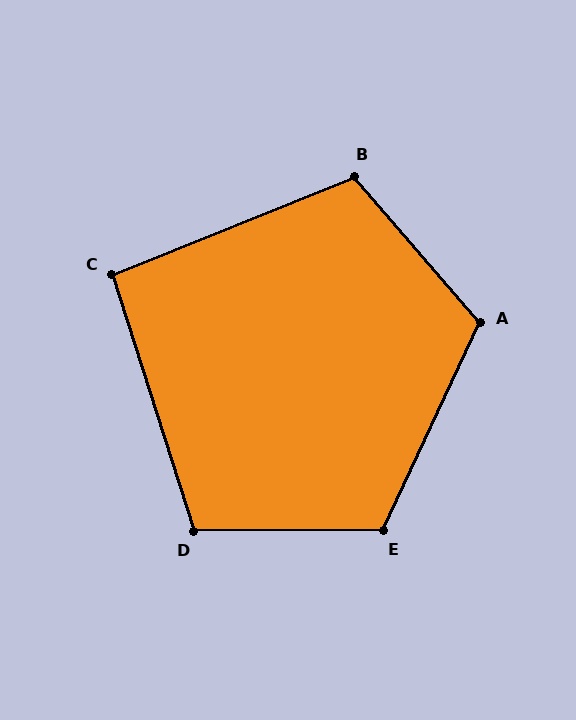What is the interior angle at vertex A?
Approximately 115 degrees (obtuse).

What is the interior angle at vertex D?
Approximately 107 degrees (obtuse).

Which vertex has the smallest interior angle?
C, at approximately 94 degrees.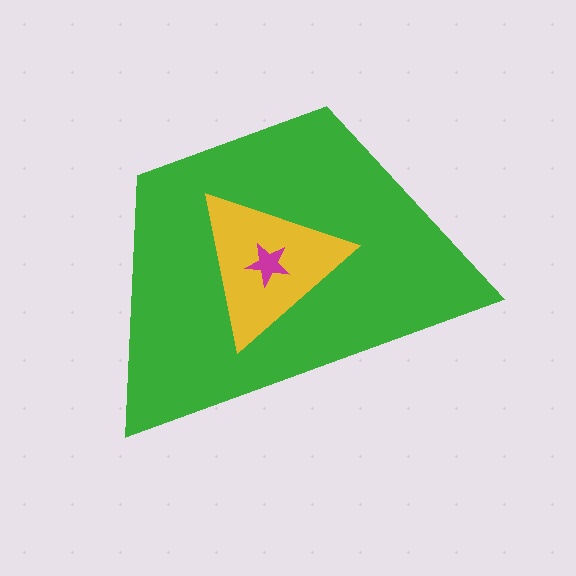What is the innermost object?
The magenta star.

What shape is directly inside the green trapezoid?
The yellow triangle.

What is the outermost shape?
The green trapezoid.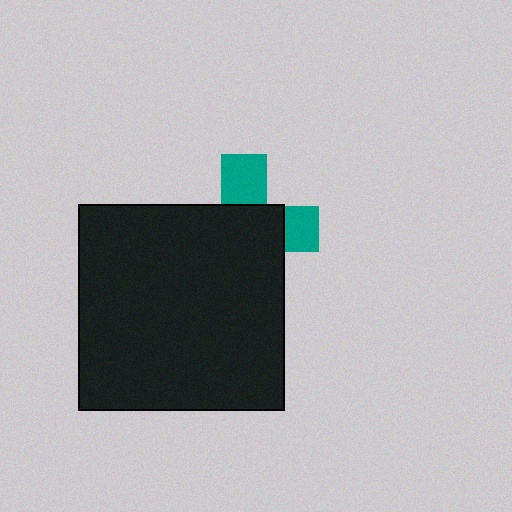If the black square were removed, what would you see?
You would see the complete teal cross.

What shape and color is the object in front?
The object in front is a black square.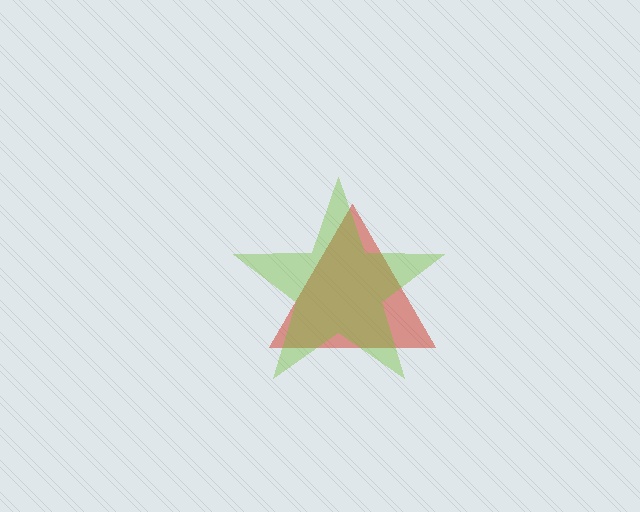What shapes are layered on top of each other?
The layered shapes are: a red triangle, a lime star.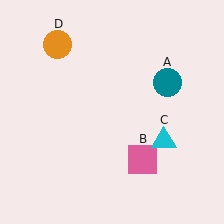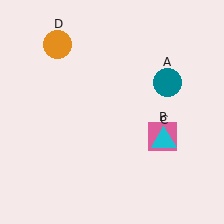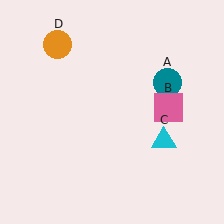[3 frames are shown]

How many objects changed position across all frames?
1 object changed position: pink square (object B).